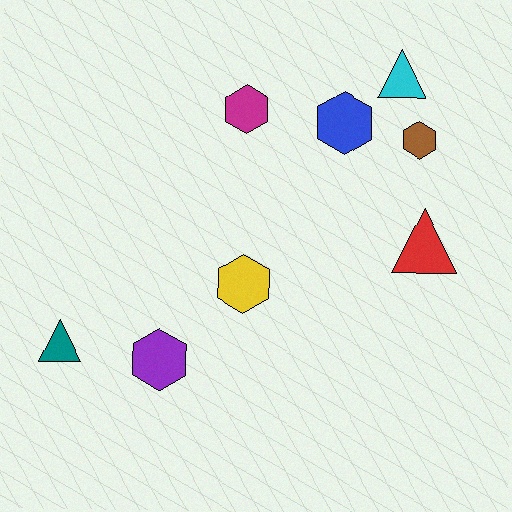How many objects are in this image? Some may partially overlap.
There are 8 objects.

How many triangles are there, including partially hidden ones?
There are 3 triangles.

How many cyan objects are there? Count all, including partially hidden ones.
There is 1 cyan object.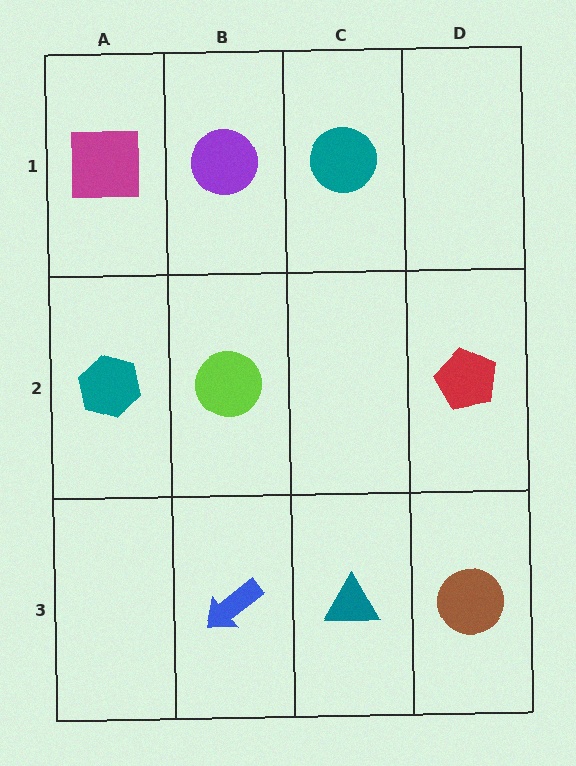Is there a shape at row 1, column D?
No, that cell is empty.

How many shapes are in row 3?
3 shapes.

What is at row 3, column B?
A blue arrow.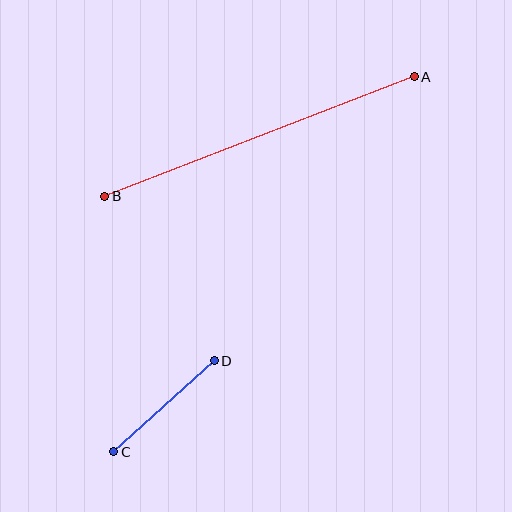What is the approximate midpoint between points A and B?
The midpoint is at approximately (259, 137) pixels.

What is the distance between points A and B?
The distance is approximately 332 pixels.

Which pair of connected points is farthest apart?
Points A and B are farthest apart.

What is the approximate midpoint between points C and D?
The midpoint is at approximately (164, 406) pixels.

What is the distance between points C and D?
The distance is approximately 136 pixels.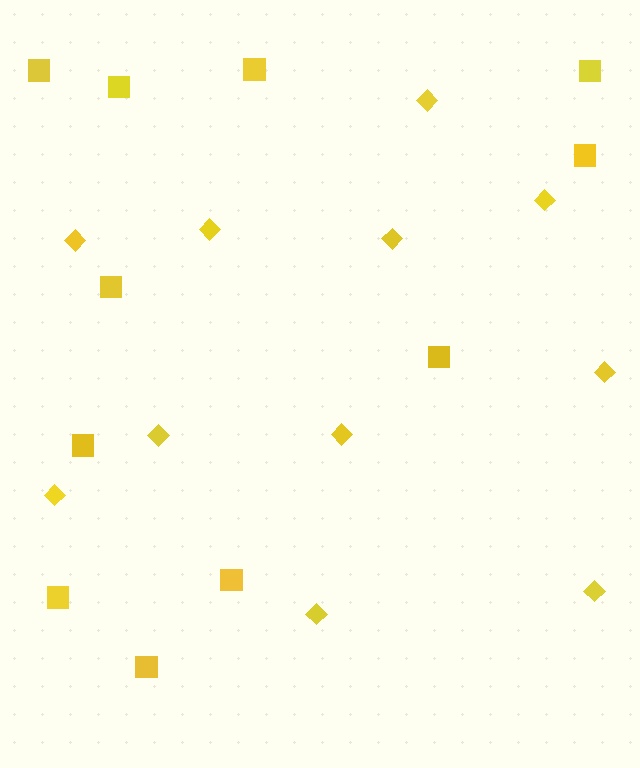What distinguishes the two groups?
There are 2 groups: one group of squares (11) and one group of diamonds (11).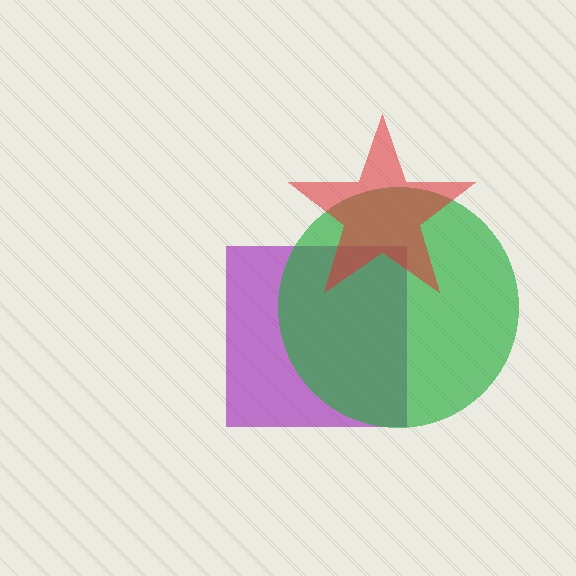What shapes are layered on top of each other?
The layered shapes are: a purple square, a green circle, a red star.